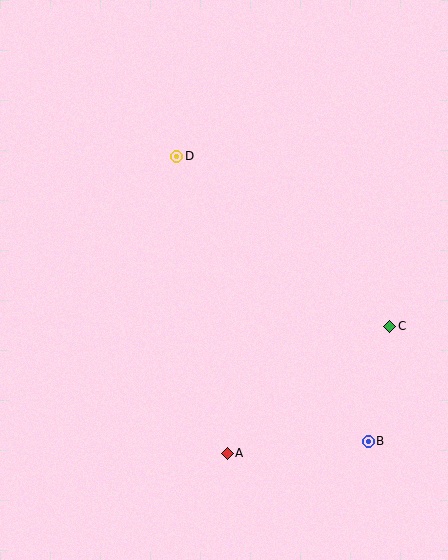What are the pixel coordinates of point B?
Point B is at (368, 441).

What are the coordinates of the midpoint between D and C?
The midpoint between D and C is at (283, 241).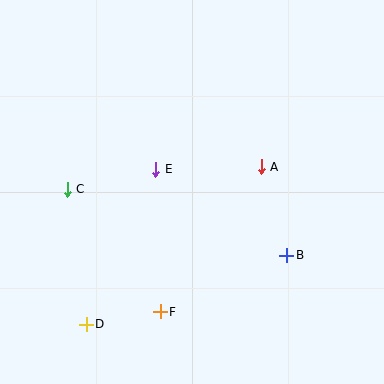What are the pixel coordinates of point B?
Point B is at (287, 255).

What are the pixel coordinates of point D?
Point D is at (86, 324).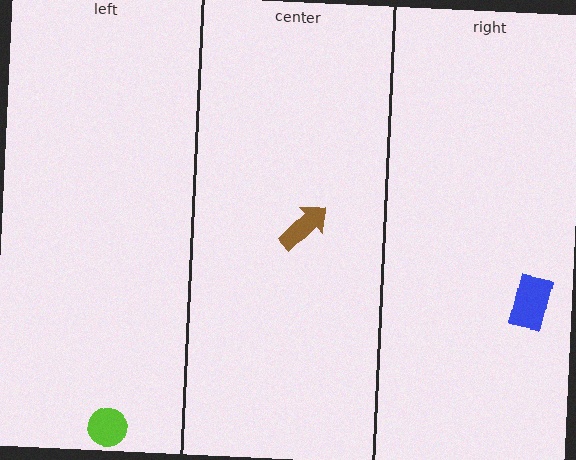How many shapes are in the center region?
1.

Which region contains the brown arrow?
The center region.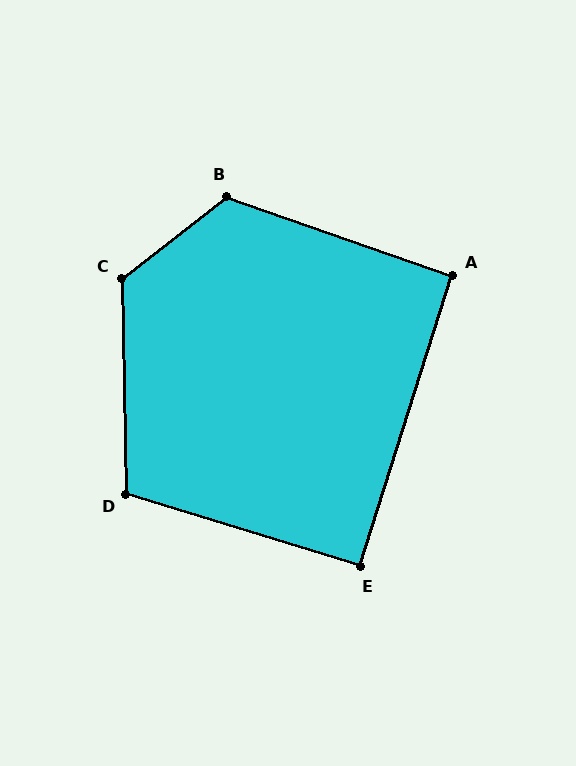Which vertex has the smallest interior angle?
E, at approximately 91 degrees.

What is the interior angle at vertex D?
Approximately 108 degrees (obtuse).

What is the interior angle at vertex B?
Approximately 123 degrees (obtuse).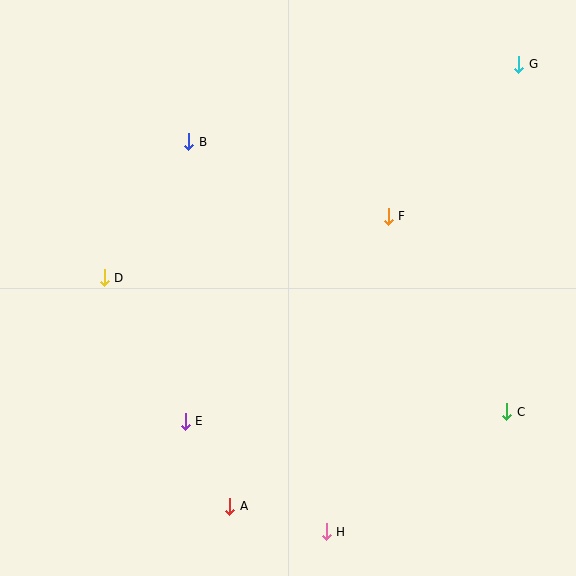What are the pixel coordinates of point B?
Point B is at (189, 142).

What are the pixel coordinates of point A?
Point A is at (230, 506).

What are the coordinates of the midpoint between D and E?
The midpoint between D and E is at (145, 350).